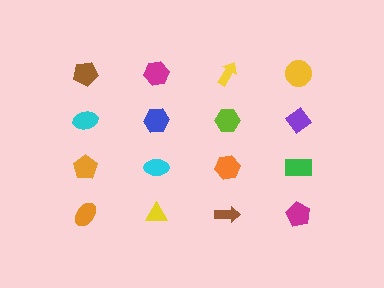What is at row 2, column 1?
A cyan ellipse.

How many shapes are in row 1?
4 shapes.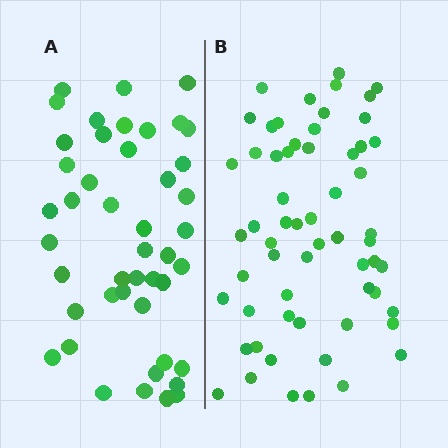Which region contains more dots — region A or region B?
Region B (the right region) has more dots.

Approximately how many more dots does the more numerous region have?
Region B has approximately 15 more dots than region A.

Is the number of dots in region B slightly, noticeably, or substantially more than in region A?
Region B has noticeably more, but not dramatically so. The ratio is roughly 1.3 to 1.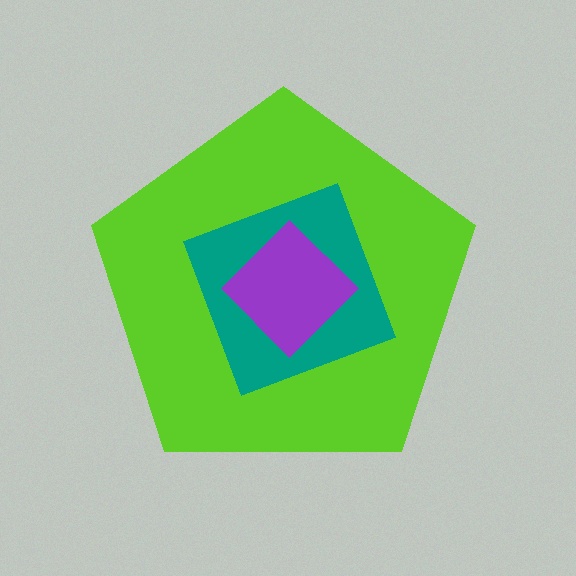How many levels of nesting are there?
3.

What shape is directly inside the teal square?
The purple diamond.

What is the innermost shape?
The purple diamond.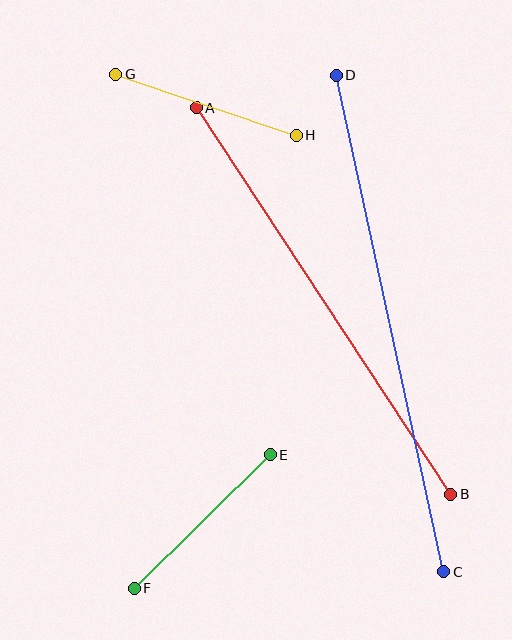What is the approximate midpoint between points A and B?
The midpoint is at approximately (324, 301) pixels.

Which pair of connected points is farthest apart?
Points C and D are farthest apart.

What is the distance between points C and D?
The distance is approximately 508 pixels.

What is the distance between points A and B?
The distance is approximately 463 pixels.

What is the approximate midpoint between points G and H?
The midpoint is at approximately (206, 105) pixels.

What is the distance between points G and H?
The distance is approximately 191 pixels.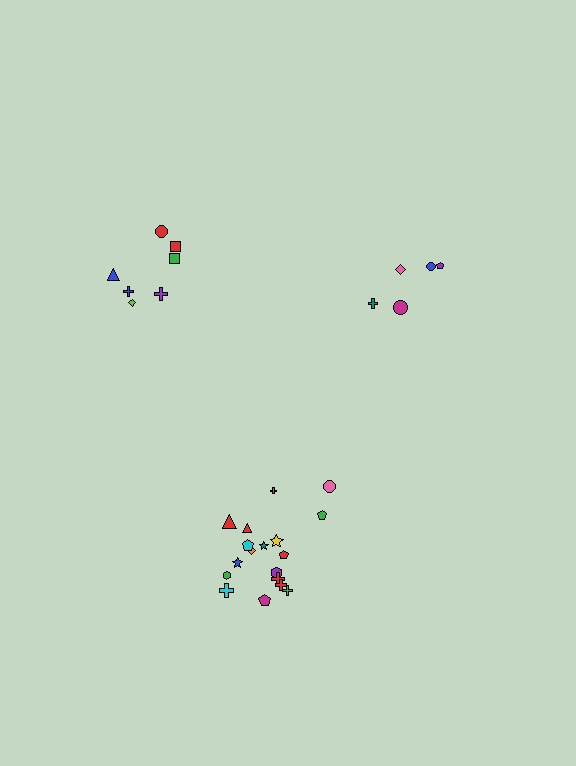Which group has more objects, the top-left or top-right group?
The top-left group.